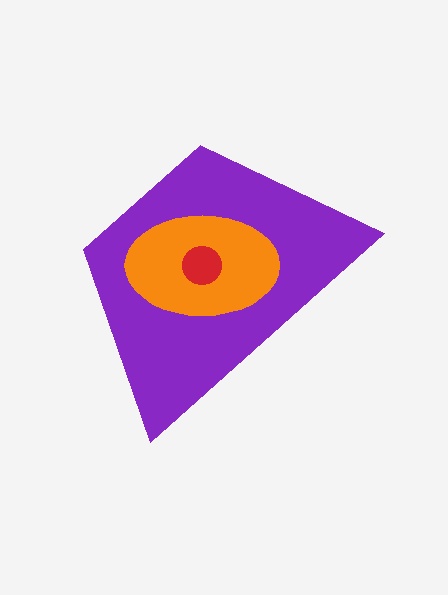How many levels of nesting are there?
3.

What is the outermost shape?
The purple trapezoid.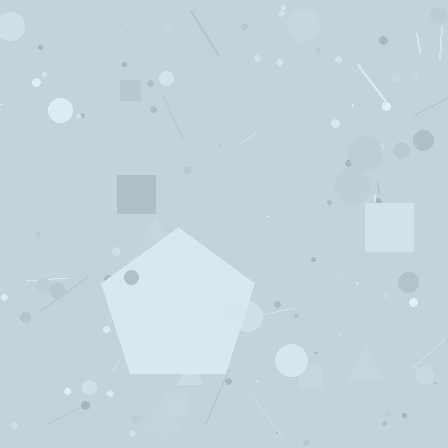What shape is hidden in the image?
A pentagon is hidden in the image.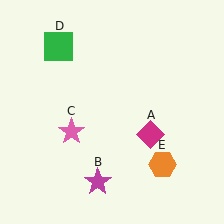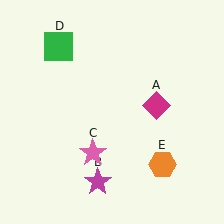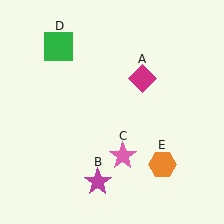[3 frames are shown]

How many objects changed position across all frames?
2 objects changed position: magenta diamond (object A), pink star (object C).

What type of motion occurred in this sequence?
The magenta diamond (object A), pink star (object C) rotated counterclockwise around the center of the scene.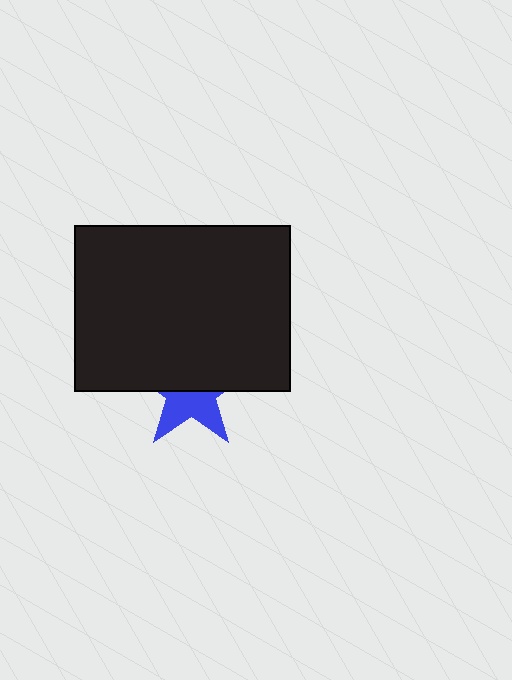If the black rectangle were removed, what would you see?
You would see the complete blue star.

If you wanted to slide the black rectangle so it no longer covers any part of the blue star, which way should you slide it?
Slide it up — that is the most direct way to separate the two shapes.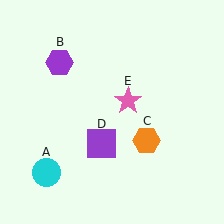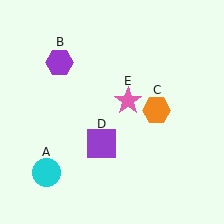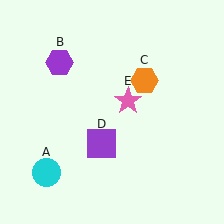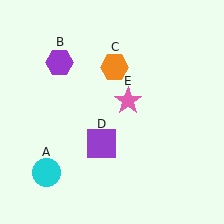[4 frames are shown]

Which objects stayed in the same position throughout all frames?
Cyan circle (object A) and purple hexagon (object B) and purple square (object D) and pink star (object E) remained stationary.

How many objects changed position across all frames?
1 object changed position: orange hexagon (object C).